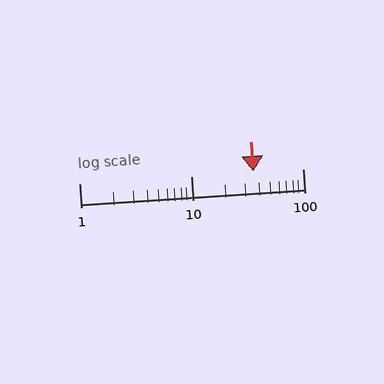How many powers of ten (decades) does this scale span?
The scale spans 2 decades, from 1 to 100.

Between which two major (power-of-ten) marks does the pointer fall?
The pointer is between 10 and 100.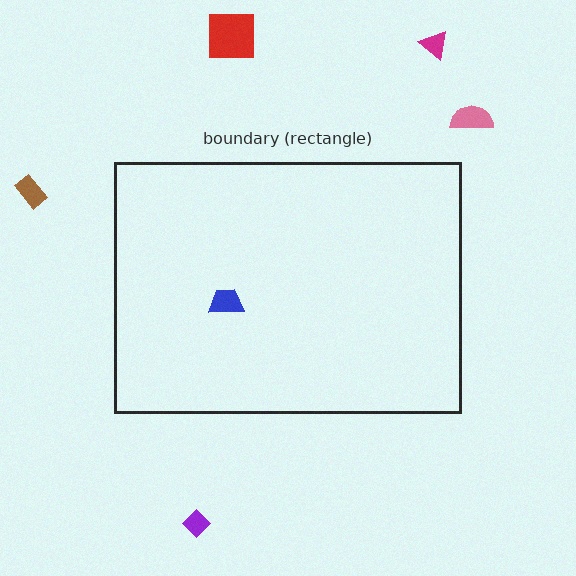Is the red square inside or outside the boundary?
Outside.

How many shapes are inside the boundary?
1 inside, 5 outside.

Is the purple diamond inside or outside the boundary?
Outside.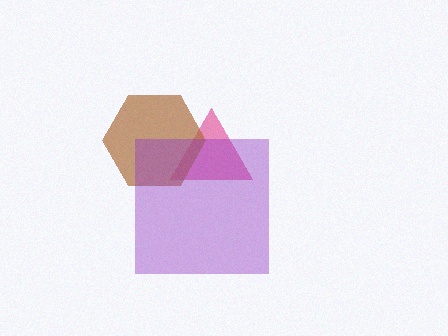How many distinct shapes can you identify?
There are 3 distinct shapes: a pink triangle, a brown hexagon, a purple square.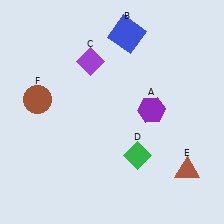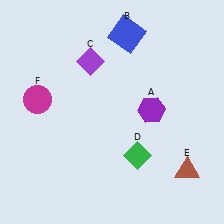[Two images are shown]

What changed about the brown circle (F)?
In Image 1, F is brown. In Image 2, it changed to magenta.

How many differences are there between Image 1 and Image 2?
There is 1 difference between the two images.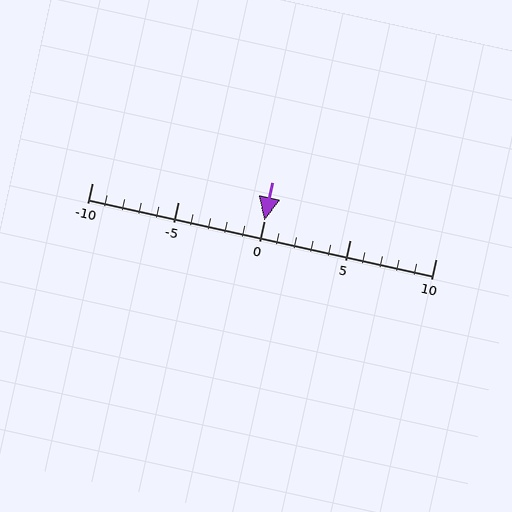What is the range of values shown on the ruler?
The ruler shows values from -10 to 10.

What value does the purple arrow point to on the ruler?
The purple arrow points to approximately 0.